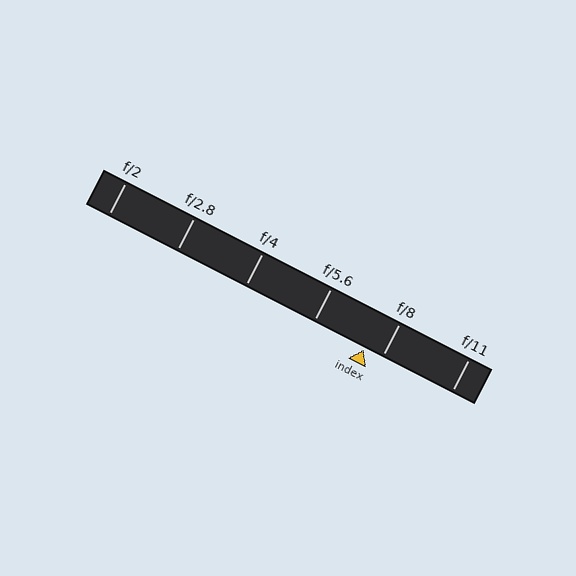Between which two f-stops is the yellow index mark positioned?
The index mark is between f/5.6 and f/8.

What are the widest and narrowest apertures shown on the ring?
The widest aperture shown is f/2 and the narrowest is f/11.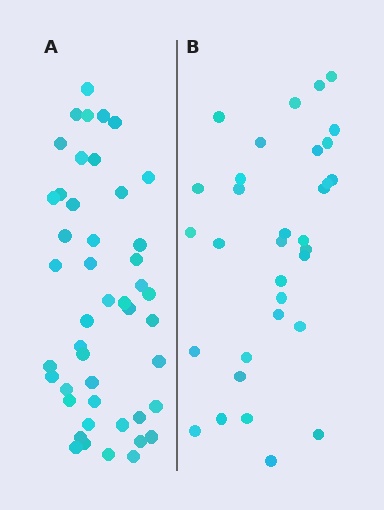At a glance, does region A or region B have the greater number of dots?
Region A (the left region) has more dots.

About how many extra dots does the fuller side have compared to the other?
Region A has approximately 15 more dots than region B.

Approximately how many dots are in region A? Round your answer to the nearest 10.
About 50 dots. (The exact count is 46, which rounds to 50.)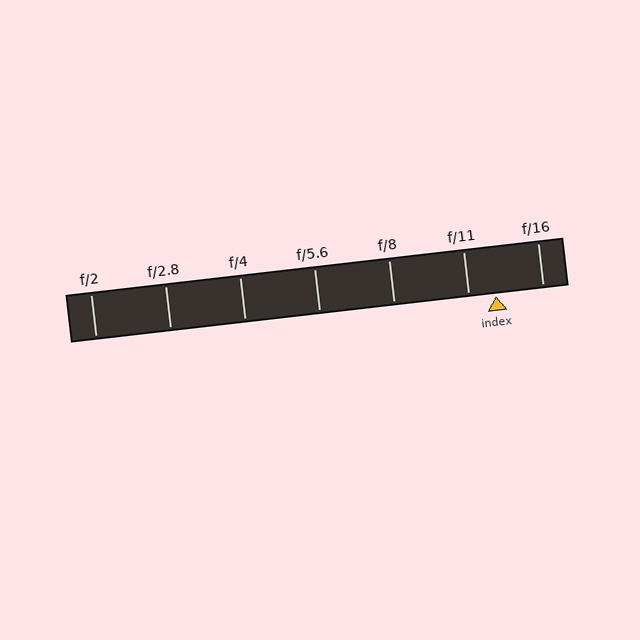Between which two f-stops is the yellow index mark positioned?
The index mark is between f/11 and f/16.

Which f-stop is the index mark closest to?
The index mark is closest to f/11.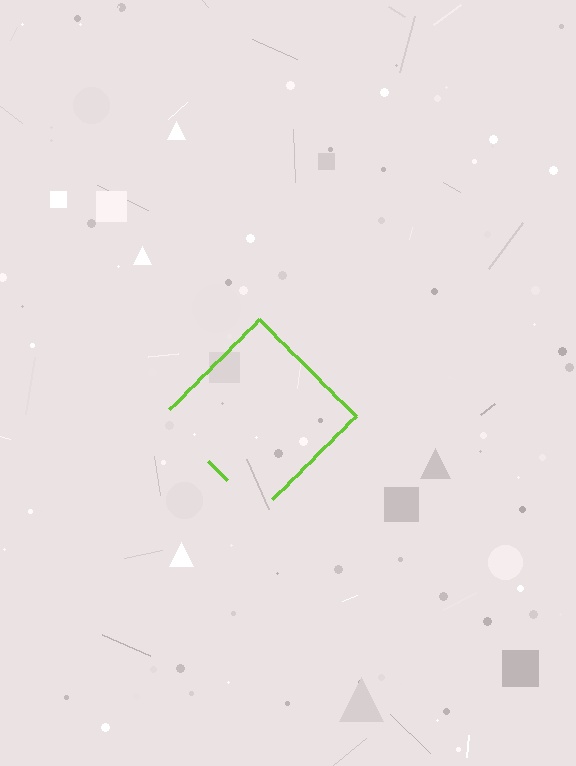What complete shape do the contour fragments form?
The contour fragments form a diamond.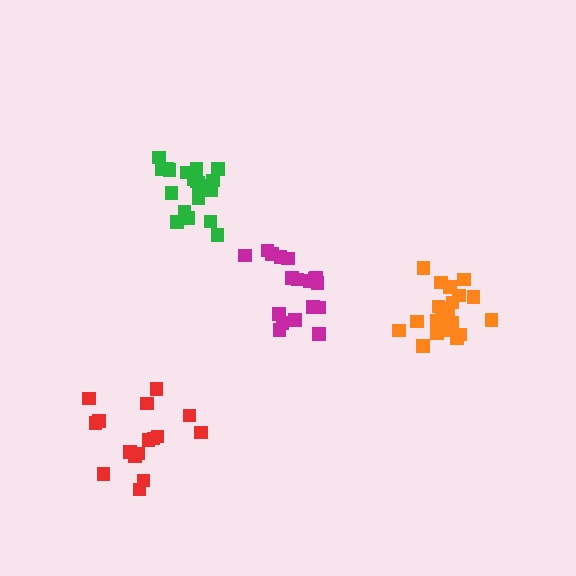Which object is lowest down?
The red cluster is bottommost.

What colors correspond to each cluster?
The clusters are colored: magenta, green, red, orange.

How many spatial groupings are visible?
There are 4 spatial groupings.